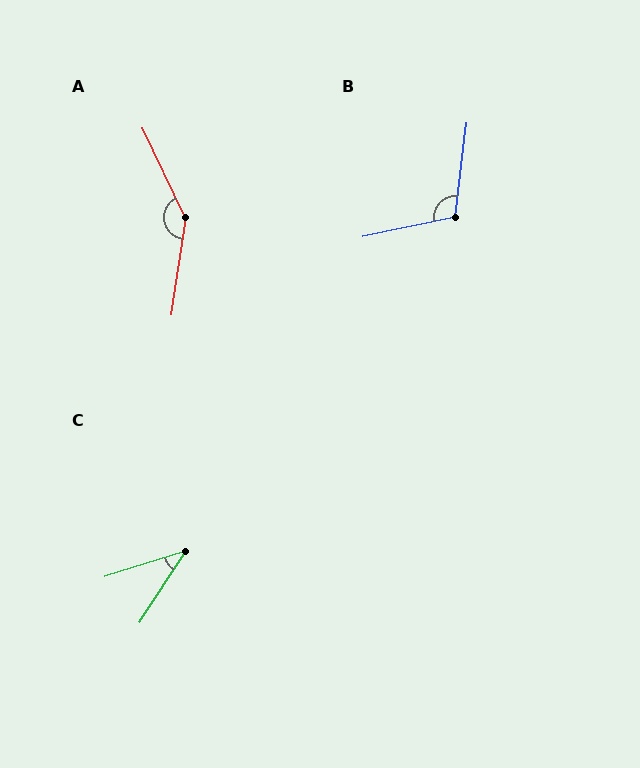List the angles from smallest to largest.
C (39°), B (109°), A (146°).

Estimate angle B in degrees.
Approximately 109 degrees.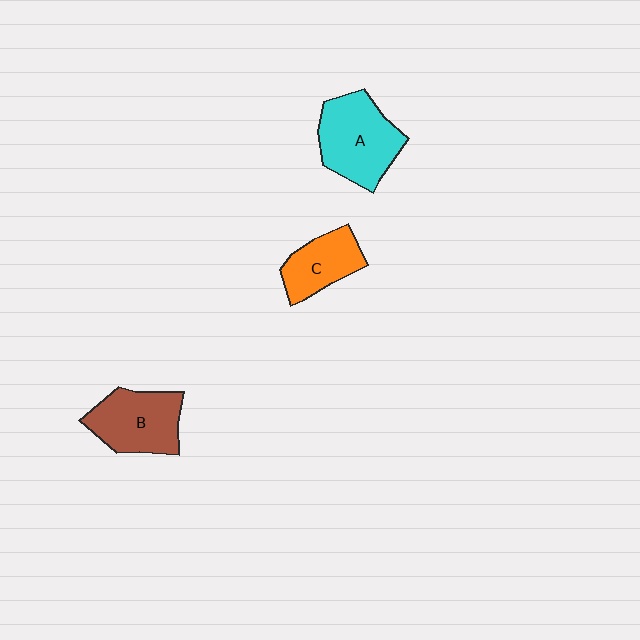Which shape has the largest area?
Shape A (cyan).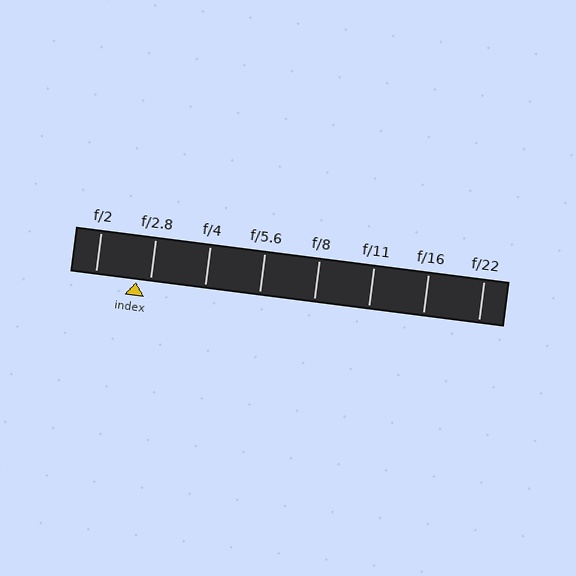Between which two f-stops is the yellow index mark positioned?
The index mark is between f/2 and f/2.8.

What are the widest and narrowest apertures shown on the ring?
The widest aperture shown is f/2 and the narrowest is f/22.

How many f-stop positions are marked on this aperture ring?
There are 8 f-stop positions marked.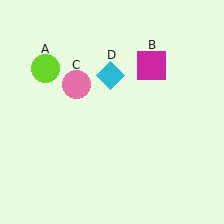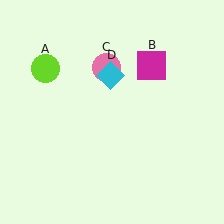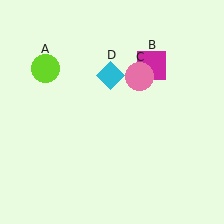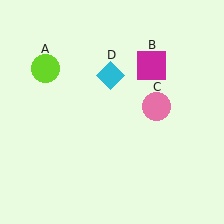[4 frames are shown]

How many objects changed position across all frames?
1 object changed position: pink circle (object C).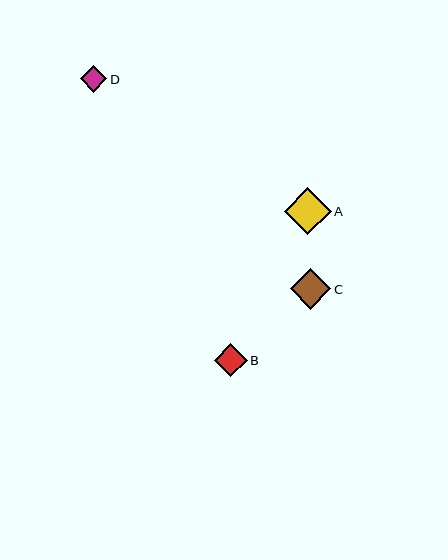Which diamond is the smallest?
Diamond D is the smallest with a size of approximately 27 pixels.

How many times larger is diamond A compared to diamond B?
Diamond A is approximately 1.4 times the size of diamond B.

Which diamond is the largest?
Diamond A is the largest with a size of approximately 47 pixels.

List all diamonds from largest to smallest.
From largest to smallest: A, C, B, D.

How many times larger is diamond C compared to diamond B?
Diamond C is approximately 1.2 times the size of diamond B.